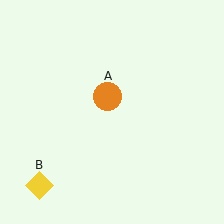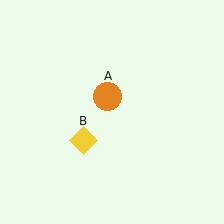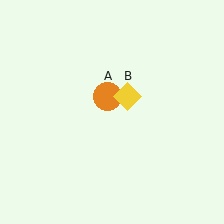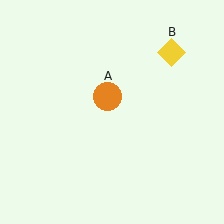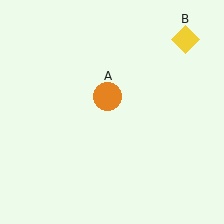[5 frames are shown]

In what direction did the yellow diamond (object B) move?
The yellow diamond (object B) moved up and to the right.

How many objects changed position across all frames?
1 object changed position: yellow diamond (object B).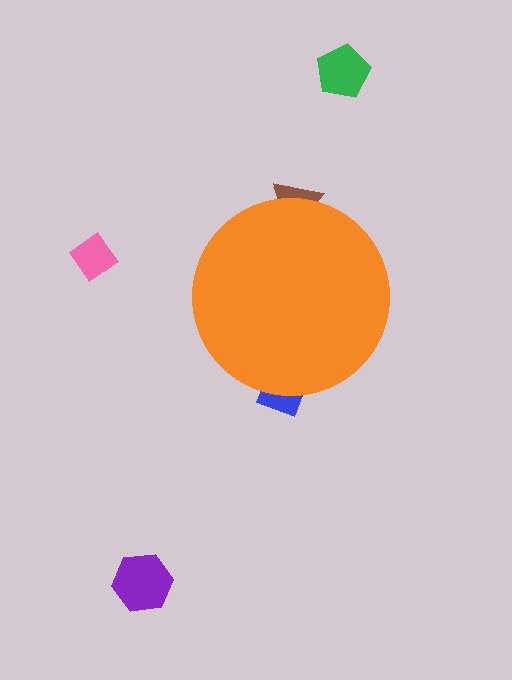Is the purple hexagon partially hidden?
No, the purple hexagon is fully visible.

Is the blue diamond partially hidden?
Yes, the blue diamond is partially hidden behind the orange circle.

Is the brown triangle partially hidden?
Yes, the brown triangle is partially hidden behind the orange circle.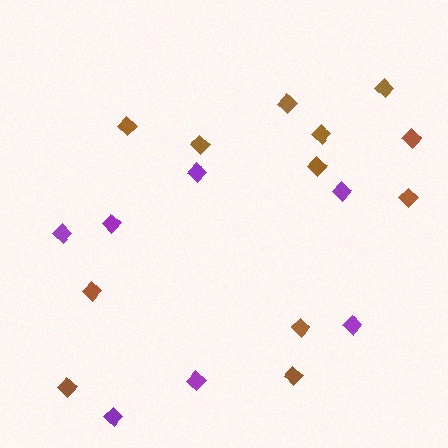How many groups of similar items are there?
There are 2 groups: one group of purple diamonds (7) and one group of brown diamonds (12).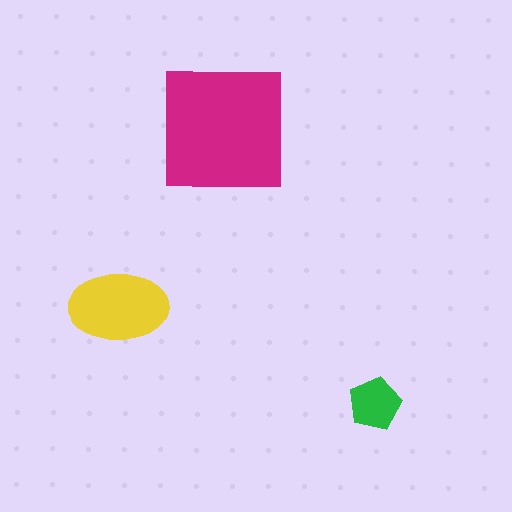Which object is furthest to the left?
The yellow ellipse is leftmost.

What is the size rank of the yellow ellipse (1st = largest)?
2nd.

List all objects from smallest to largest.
The green pentagon, the yellow ellipse, the magenta square.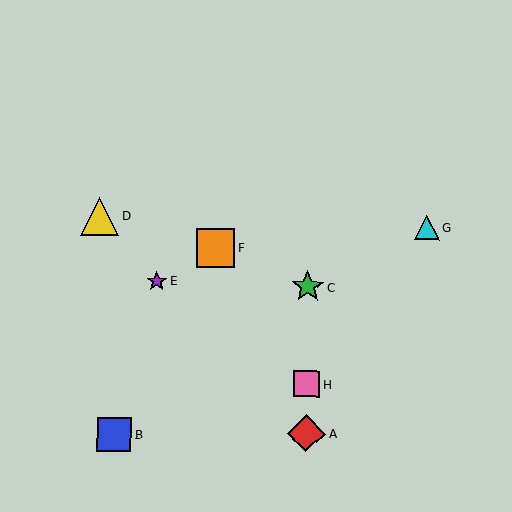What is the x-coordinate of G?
Object G is at x≈427.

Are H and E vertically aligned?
No, H is at x≈307 and E is at x≈157.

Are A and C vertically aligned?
Yes, both are at x≈306.